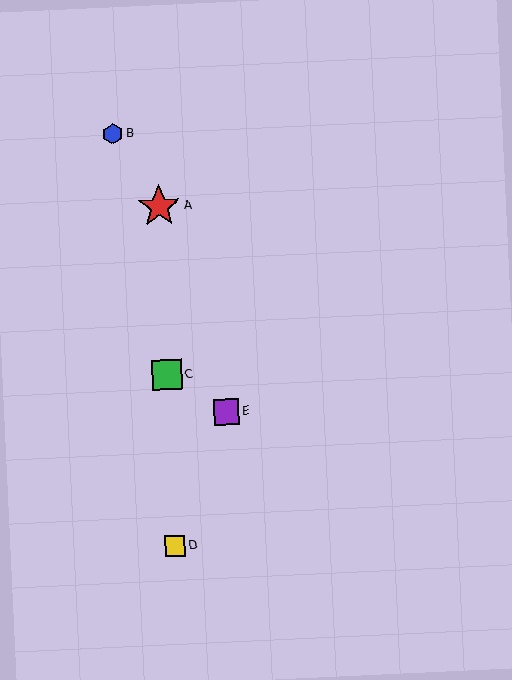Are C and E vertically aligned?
No, C is at x≈167 and E is at x≈226.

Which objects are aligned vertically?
Objects A, C, D are aligned vertically.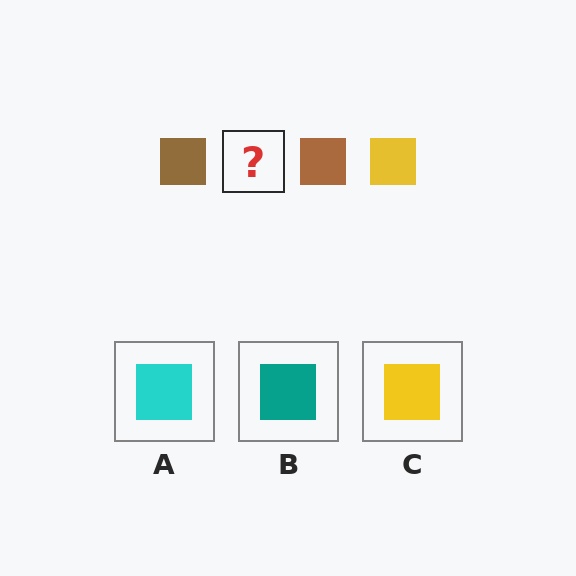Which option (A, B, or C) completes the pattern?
C.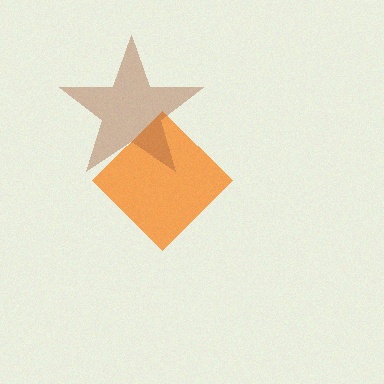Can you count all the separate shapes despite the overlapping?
Yes, there are 2 separate shapes.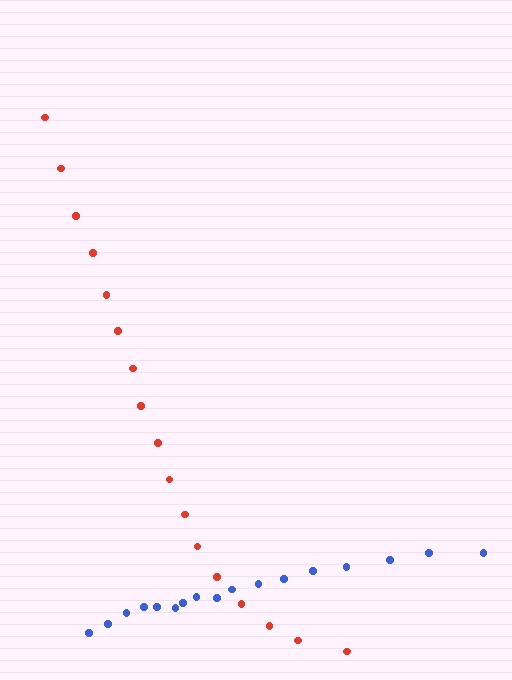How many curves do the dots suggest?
There are 2 distinct paths.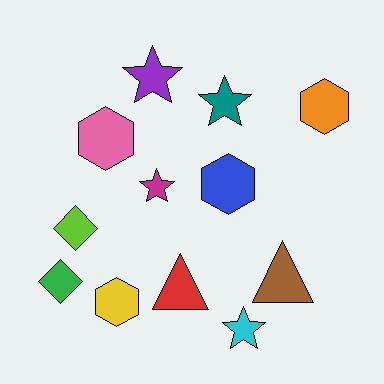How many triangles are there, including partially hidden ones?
There are 2 triangles.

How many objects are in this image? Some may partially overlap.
There are 12 objects.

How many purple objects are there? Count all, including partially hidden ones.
There is 1 purple object.